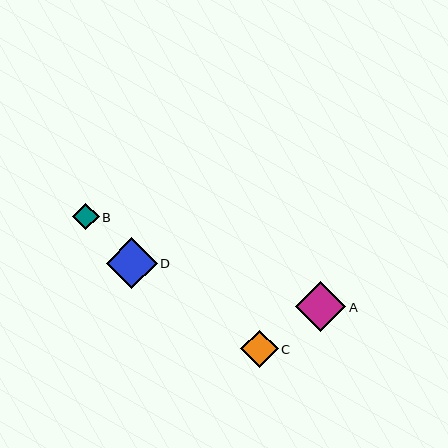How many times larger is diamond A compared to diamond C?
Diamond A is approximately 1.3 times the size of diamond C.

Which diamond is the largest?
Diamond D is the largest with a size of approximately 51 pixels.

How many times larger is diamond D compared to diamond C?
Diamond D is approximately 1.4 times the size of diamond C.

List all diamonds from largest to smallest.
From largest to smallest: D, A, C, B.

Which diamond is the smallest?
Diamond B is the smallest with a size of approximately 27 pixels.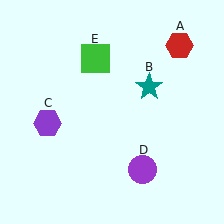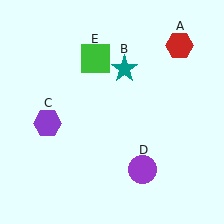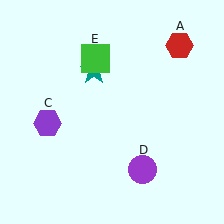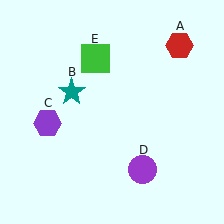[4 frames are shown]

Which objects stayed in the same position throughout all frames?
Red hexagon (object A) and purple hexagon (object C) and purple circle (object D) and green square (object E) remained stationary.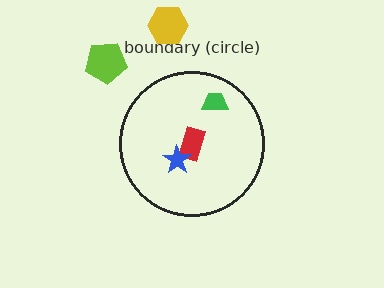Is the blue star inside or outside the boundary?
Inside.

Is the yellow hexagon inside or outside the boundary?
Outside.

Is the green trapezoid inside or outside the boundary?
Inside.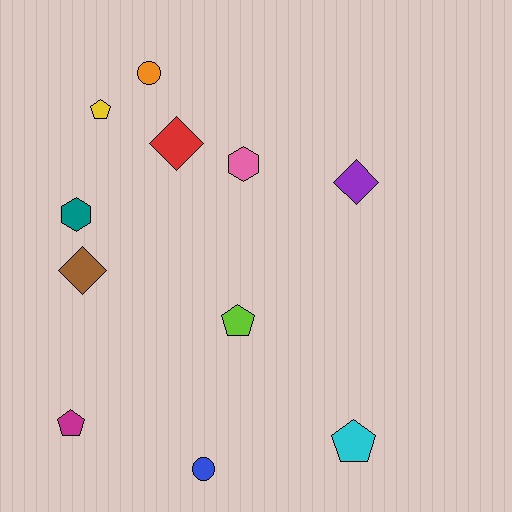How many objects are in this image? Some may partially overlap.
There are 11 objects.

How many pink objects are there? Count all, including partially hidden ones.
There is 1 pink object.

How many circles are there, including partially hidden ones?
There are 2 circles.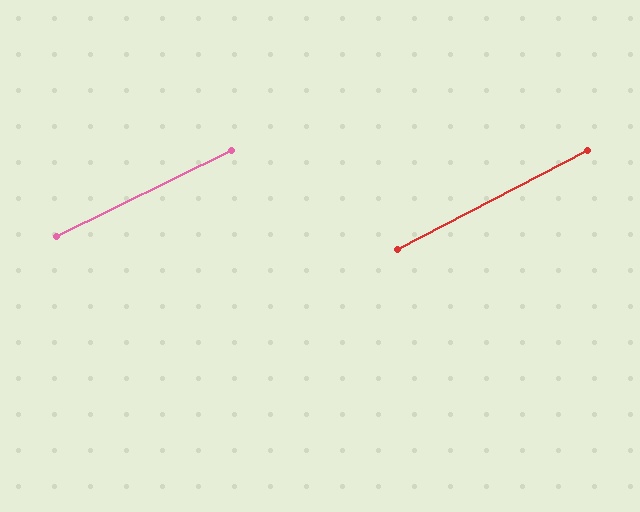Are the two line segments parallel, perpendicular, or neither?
Parallel — their directions differ by only 1.4°.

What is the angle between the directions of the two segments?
Approximately 1 degree.